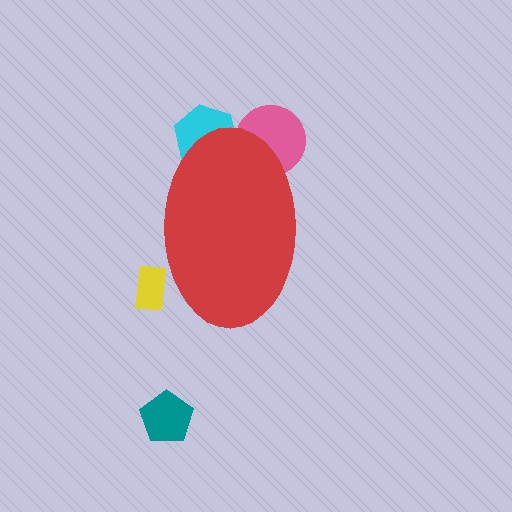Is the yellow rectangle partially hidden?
Yes, the yellow rectangle is partially hidden behind the red ellipse.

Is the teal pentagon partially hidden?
No, the teal pentagon is fully visible.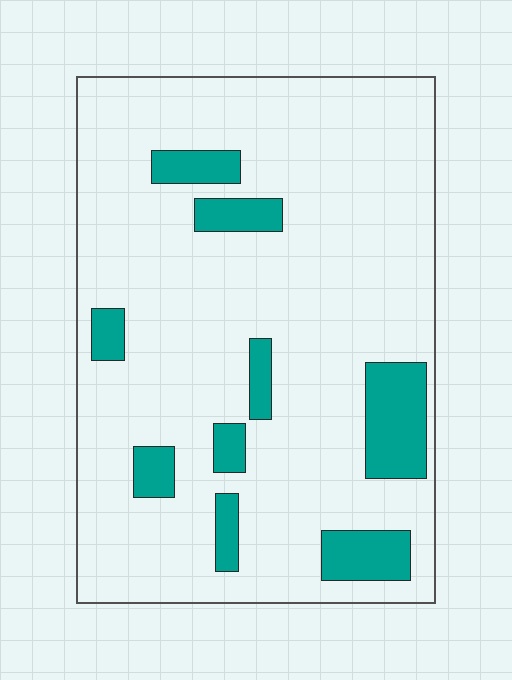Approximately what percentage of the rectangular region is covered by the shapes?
Approximately 15%.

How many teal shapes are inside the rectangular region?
9.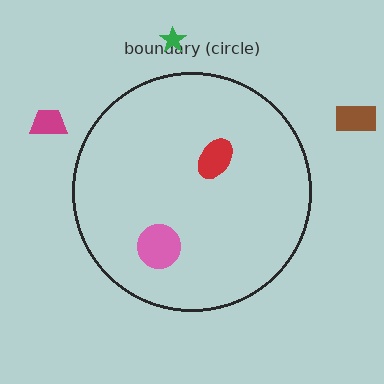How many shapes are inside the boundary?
2 inside, 3 outside.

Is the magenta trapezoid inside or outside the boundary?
Outside.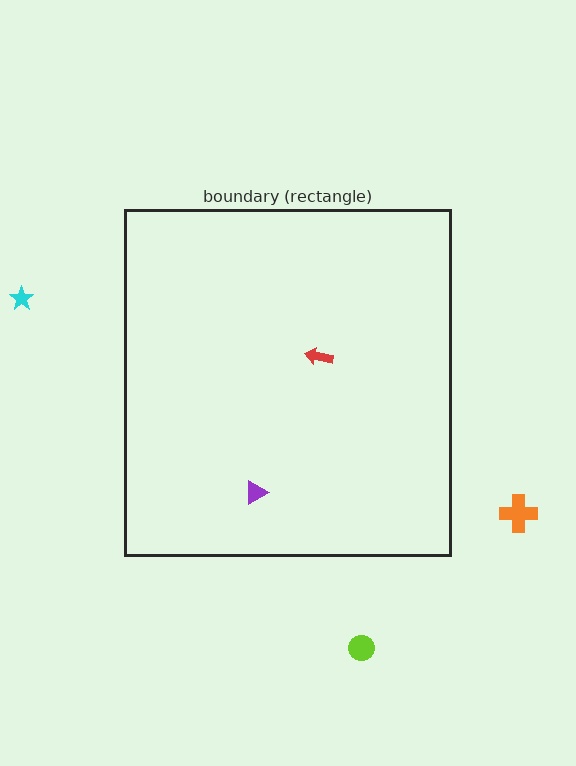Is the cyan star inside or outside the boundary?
Outside.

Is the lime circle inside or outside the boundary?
Outside.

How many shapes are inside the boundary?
2 inside, 3 outside.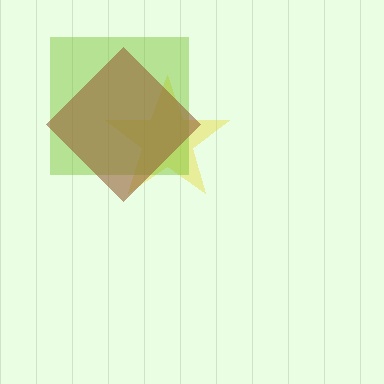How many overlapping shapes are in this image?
There are 3 overlapping shapes in the image.